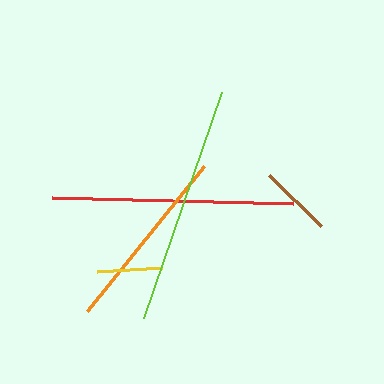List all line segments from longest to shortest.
From longest to shortest: red, lime, orange, brown, yellow.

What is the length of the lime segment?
The lime segment is approximately 239 pixels long.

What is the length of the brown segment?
The brown segment is approximately 73 pixels long.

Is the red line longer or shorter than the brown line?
The red line is longer than the brown line.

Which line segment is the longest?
The red line is the longest at approximately 241 pixels.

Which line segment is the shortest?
The yellow line is the shortest at approximately 66 pixels.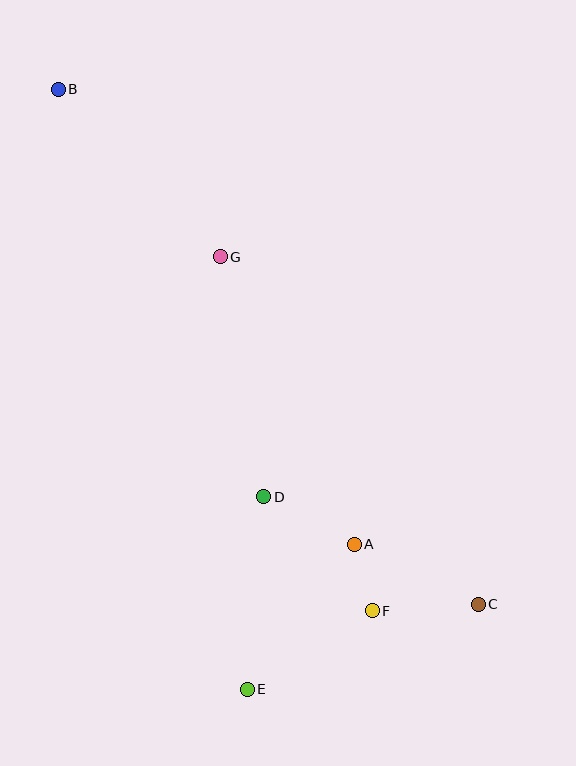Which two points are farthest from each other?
Points B and C are farthest from each other.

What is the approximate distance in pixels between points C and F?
The distance between C and F is approximately 106 pixels.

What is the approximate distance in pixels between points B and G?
The distance between B and G is approximately 233 pixels.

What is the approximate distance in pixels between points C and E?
The distance between C and E is approximately 246 pixels.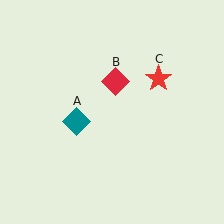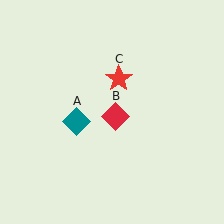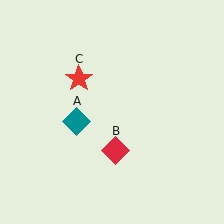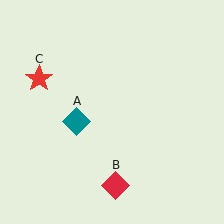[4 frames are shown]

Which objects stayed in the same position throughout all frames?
Teal diamond (object A) remained stationary.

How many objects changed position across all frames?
2 objects changed position: red diamond (object B), red star (object C).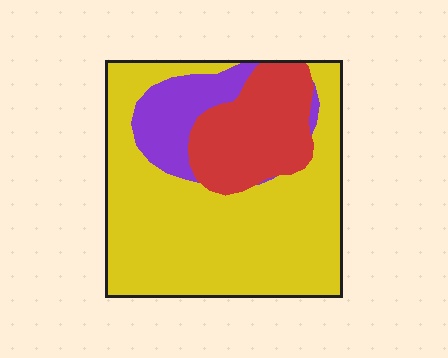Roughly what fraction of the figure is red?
Red covers about 20% of the figure.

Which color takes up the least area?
Purple, at roughly 15%.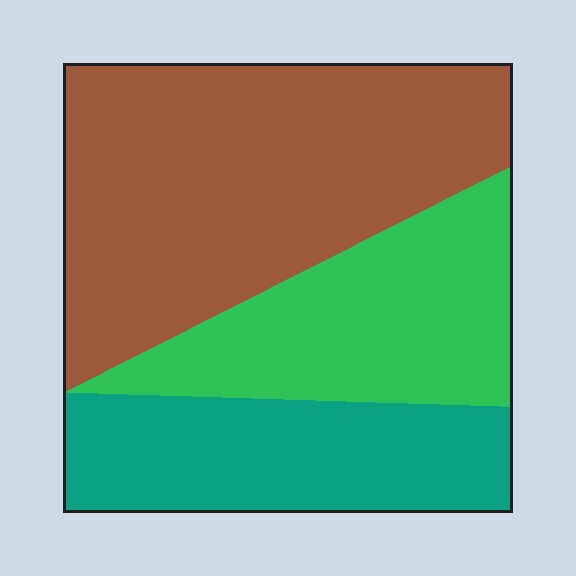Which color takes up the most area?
Brown, at roughly 50%.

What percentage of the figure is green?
Green takes up about one quarter (1/4) of the figure.